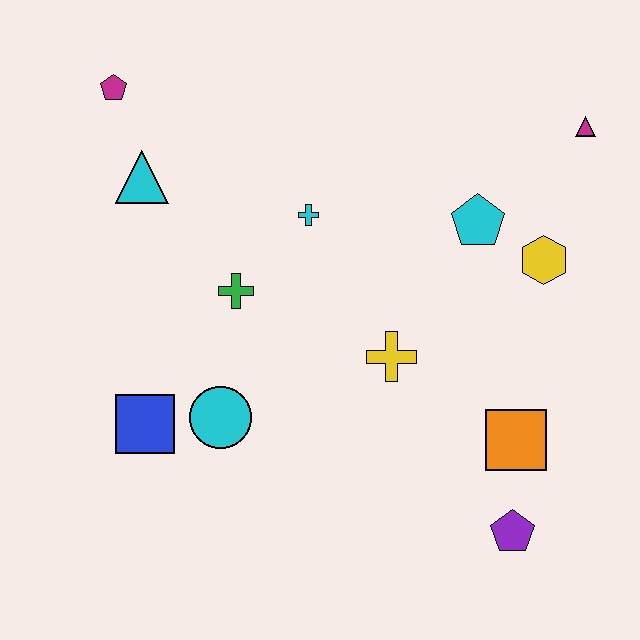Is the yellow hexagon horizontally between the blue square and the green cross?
No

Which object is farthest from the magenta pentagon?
The purple pentagon is farthest from the magenta pentagon.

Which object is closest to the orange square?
The purple pentagon is closest to the orange square.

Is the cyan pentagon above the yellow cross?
Yes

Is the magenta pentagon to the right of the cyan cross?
No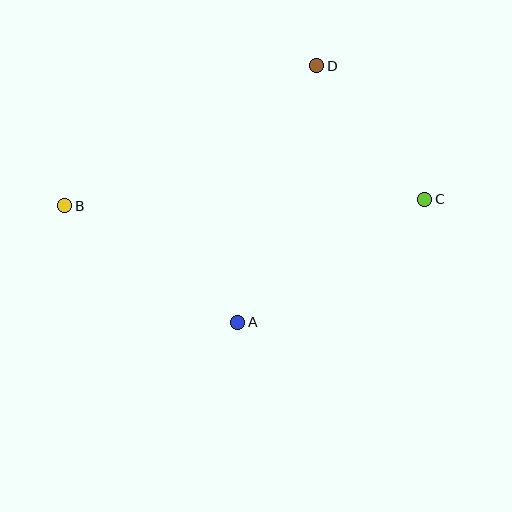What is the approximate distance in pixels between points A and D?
The distance between A and D is approximately 269 pixels.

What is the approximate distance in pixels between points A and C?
The distance between A and C is approximately 224 pixels.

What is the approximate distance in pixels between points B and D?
The distance between B and D is approximately 288 pixels.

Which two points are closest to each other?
Points C and D are closest to each other.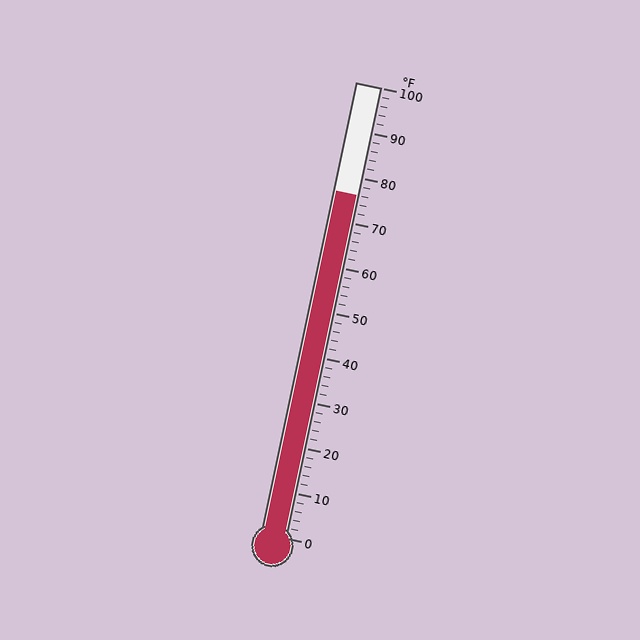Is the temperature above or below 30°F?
The temperature is above 30°F.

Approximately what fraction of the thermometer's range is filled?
The thermometer is filled to approximately 75% of its range.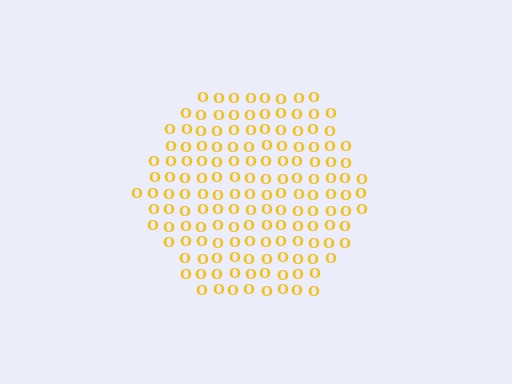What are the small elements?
The small elements are letter O's.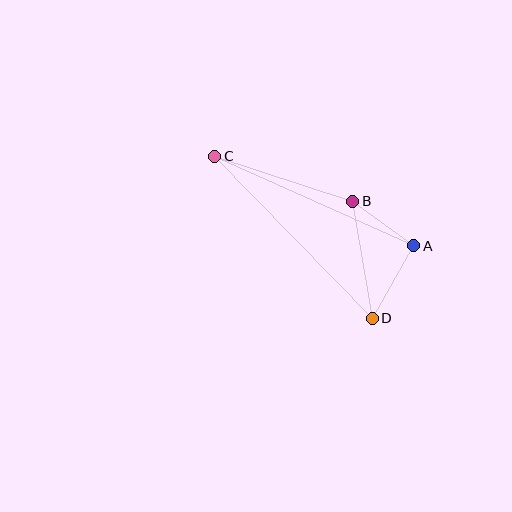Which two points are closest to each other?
Points A and B are closest to each other.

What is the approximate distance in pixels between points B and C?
The distance between B and C is approximately 145 pixels.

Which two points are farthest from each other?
Points C and D are farthest from each other.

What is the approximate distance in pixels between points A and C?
The distance between A and C is approximately 218 pixels.